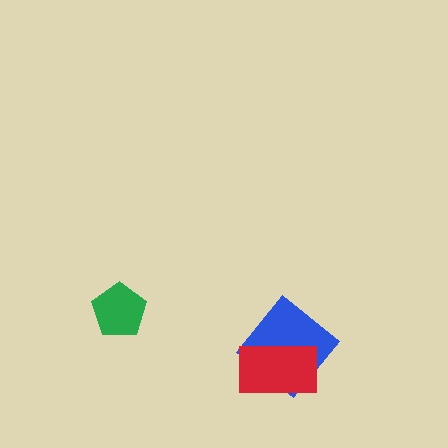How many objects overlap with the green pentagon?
0 objects overlap with the green pentagon.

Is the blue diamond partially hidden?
Yes, it is partially covered by another shape.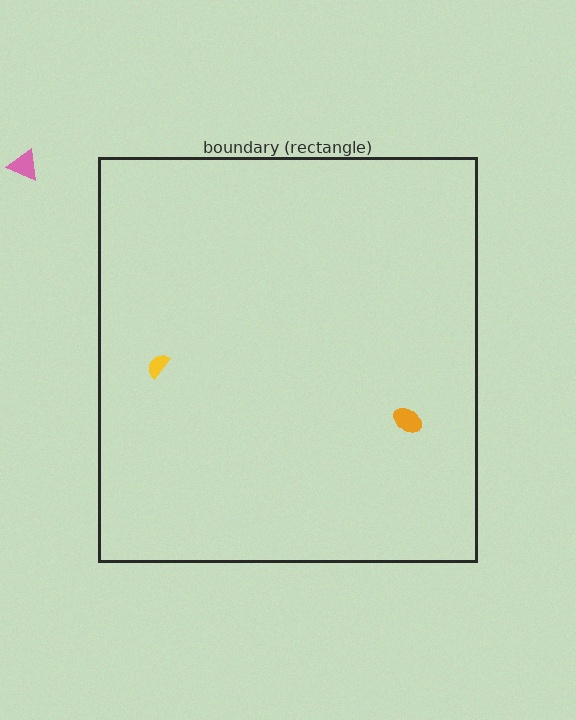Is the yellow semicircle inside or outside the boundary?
Inside.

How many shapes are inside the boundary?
2 inside, 1 outside.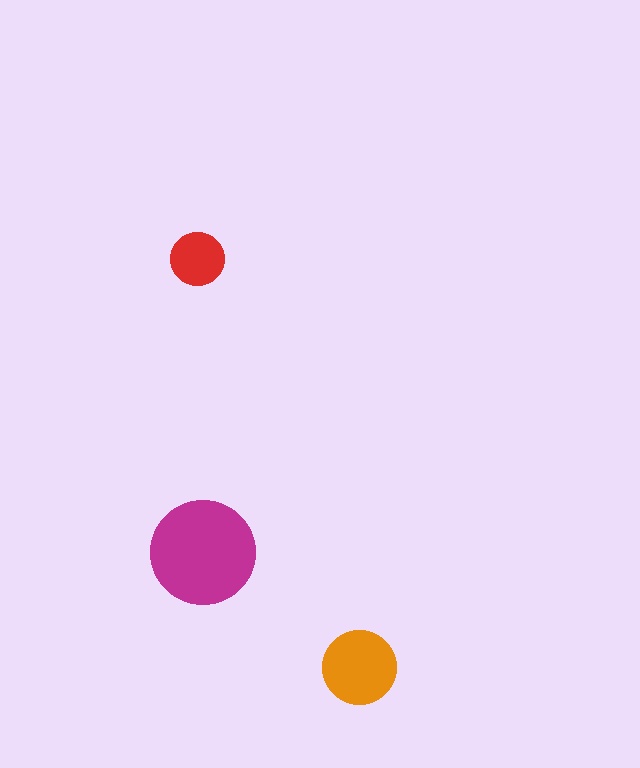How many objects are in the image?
There are 3 objects in the image.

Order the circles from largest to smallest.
the magenta one, the orange one, the red one.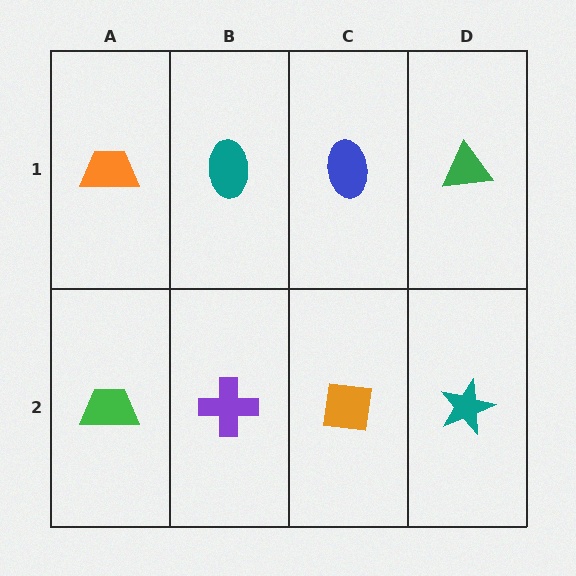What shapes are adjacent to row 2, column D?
A green triangle (row 1, column D), an orange square (row 2, column C).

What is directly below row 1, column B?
A purple cross.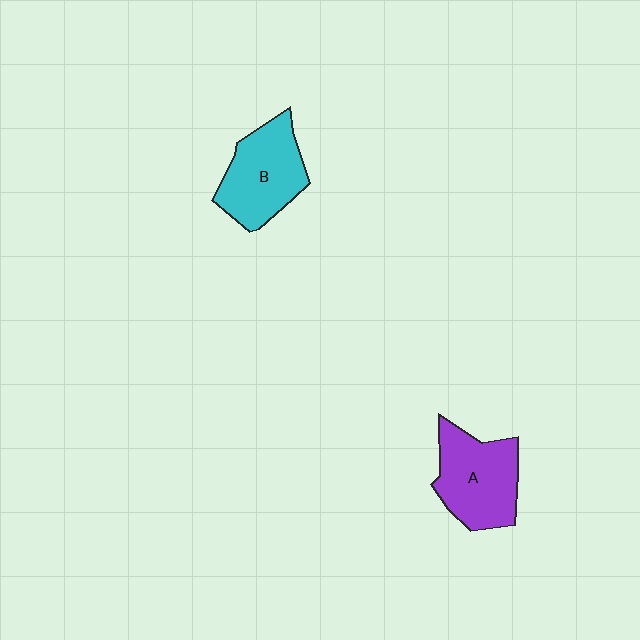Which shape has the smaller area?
Shape B (cyan).